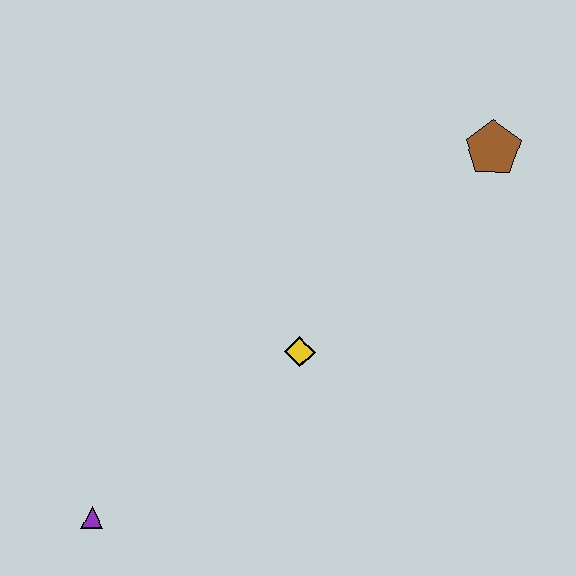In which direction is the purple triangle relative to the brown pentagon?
The purple triangle is to the left of the brown pentagon.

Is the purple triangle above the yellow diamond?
No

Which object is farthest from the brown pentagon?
The purple triangle is farthest from the brown pentagon.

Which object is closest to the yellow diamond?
The purple triangle is closest to the yellow diamond.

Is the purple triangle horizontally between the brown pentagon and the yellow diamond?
No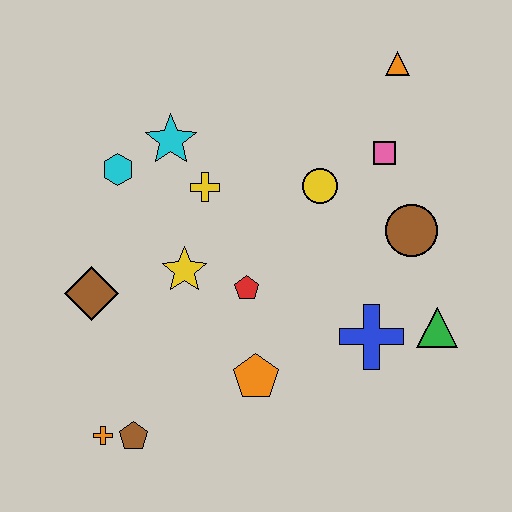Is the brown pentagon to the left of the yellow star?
Yes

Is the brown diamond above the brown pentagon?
Yes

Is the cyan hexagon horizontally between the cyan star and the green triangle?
No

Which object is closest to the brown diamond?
The yellow star is closest to the brown diamond.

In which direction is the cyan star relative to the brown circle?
The cyan star is to the left of the brown circle.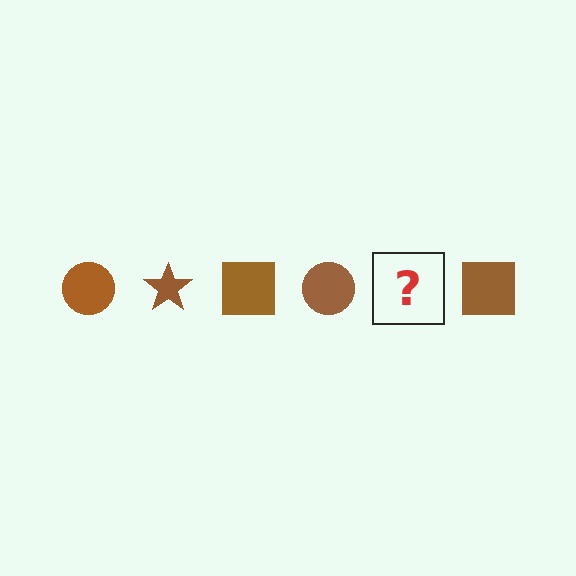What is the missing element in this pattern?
The missing element is a brown star.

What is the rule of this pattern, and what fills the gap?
The rule is that the pattern cycles through circle, star, square shapes in brown. The gap should be filled with a brown star.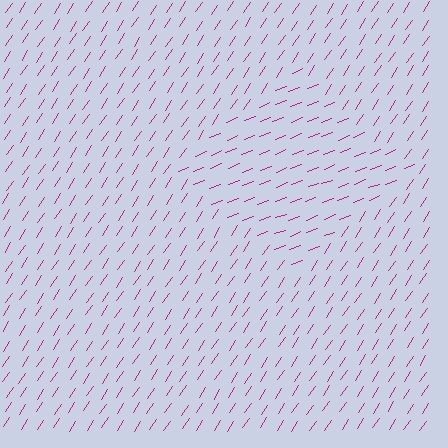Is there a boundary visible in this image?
Yes, there is a texture boundary formed by a change in line orientation.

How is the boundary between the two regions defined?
The boundary is defined purely by a change in line orientation (approximately 35 degrees difference). All lines are the same color and thickness.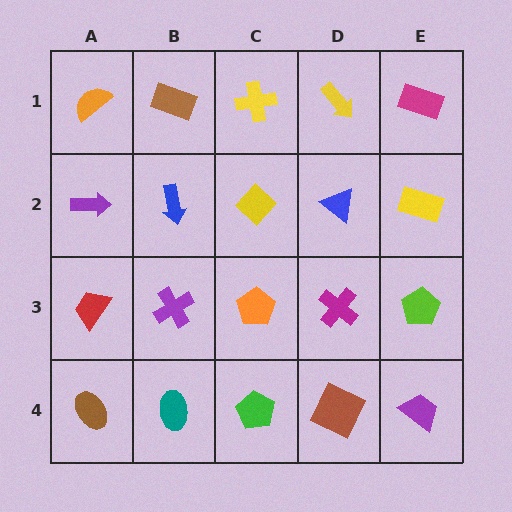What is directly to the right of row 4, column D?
A purple trapezoid.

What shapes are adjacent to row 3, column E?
A yellow rectangle (row 2, column E), a purple trapezoid (row 4, column E), a magenta cross (row 3, column D).